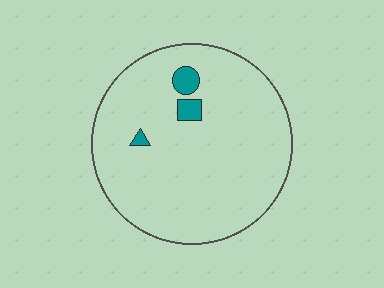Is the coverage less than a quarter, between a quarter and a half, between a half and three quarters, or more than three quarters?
Less than a quarter.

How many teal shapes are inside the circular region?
3.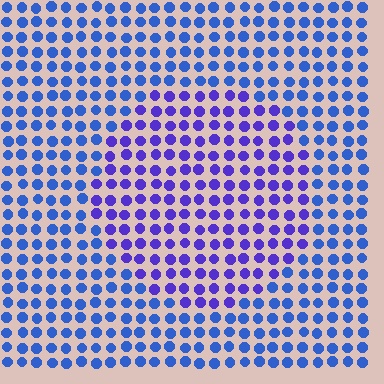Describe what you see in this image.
The image is filled with small blue elements in a uniform arrangement. A circle-shaped region is visible where the elements are tinted to a slightly different hue, forming a subtle color boundary.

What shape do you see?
I see a circle.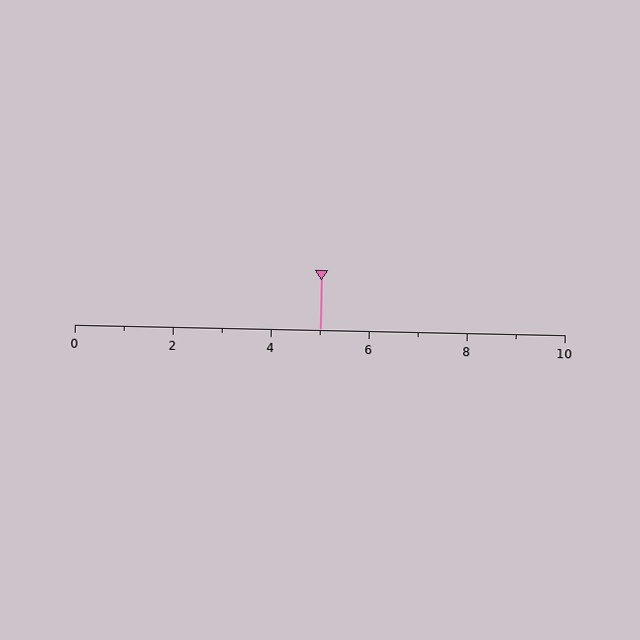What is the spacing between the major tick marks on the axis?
The major ticks are spaced 2 apart.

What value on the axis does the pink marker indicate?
The marker indicates approximately 5.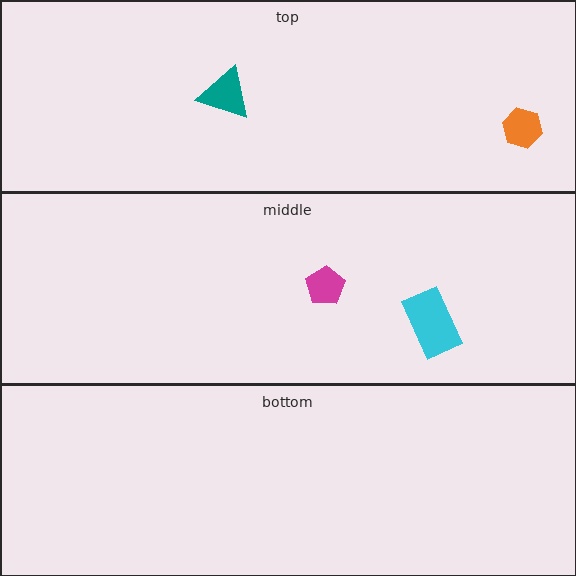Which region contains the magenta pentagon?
The middle region.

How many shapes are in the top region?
2.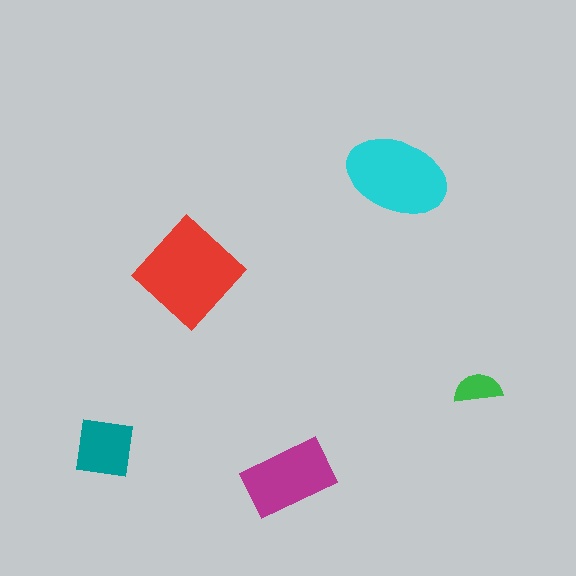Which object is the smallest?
The green semicircle.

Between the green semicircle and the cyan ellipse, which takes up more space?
The cyan ellipse.